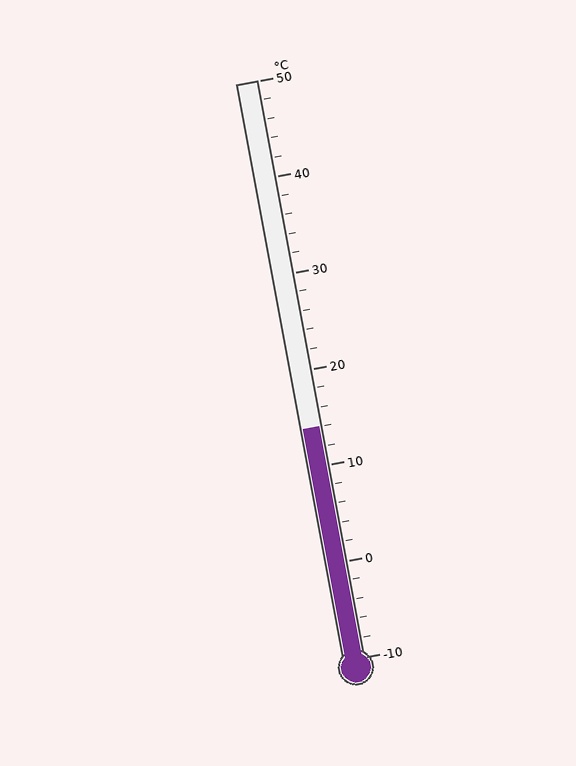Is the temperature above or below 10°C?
The temperature is above 10°C.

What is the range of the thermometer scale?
The thermometer scale ranges from -10°C to 50°C.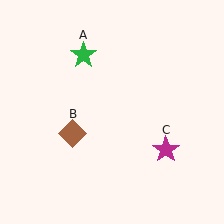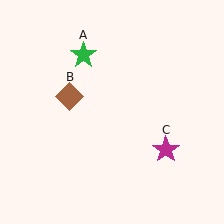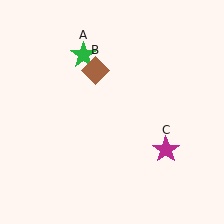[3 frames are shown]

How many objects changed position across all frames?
1 object changed position: brown diamond (object B).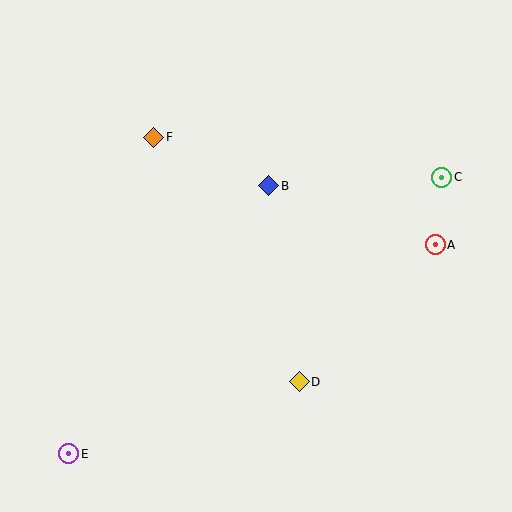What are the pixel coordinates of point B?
Point B is at (269, 186).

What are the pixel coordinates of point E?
Point E is at (69, 454).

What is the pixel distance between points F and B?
The distance between F and B is 125 pixels.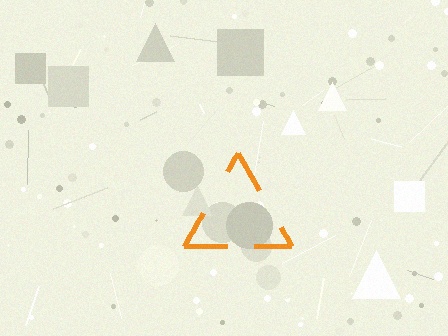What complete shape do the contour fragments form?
The contour fragments form a triangle.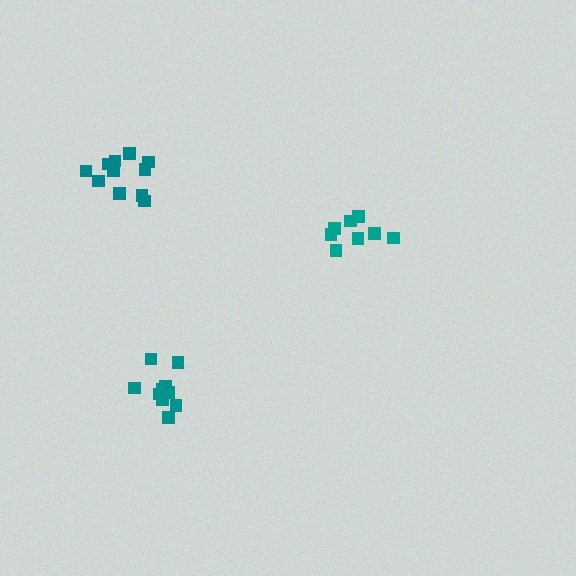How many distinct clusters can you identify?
There are 3 distinct clusters.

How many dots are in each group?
Group 1: 8 dots, Group 2: 10 dots, Group 3: 11 dots (29 total).